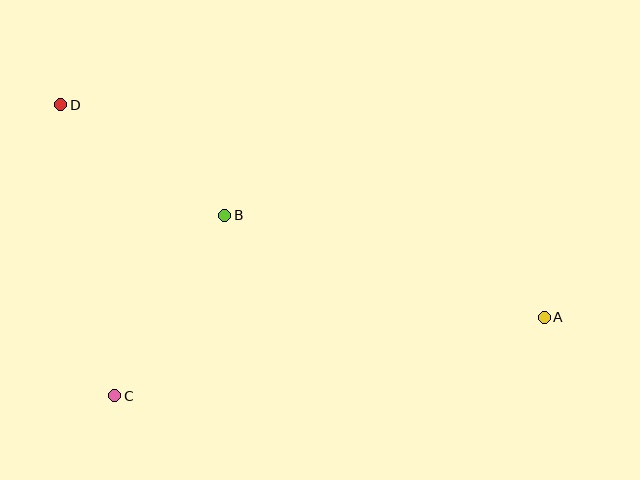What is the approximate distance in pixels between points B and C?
The distance between B and C is approximately 211 pixels.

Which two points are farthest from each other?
Points A and D are farthest from each other.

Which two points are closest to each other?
Points B and D are closest to each other.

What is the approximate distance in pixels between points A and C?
The distance between A and C is approximately 437 pixels.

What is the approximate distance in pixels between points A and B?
The distance between A and B is approximately 335 pixels.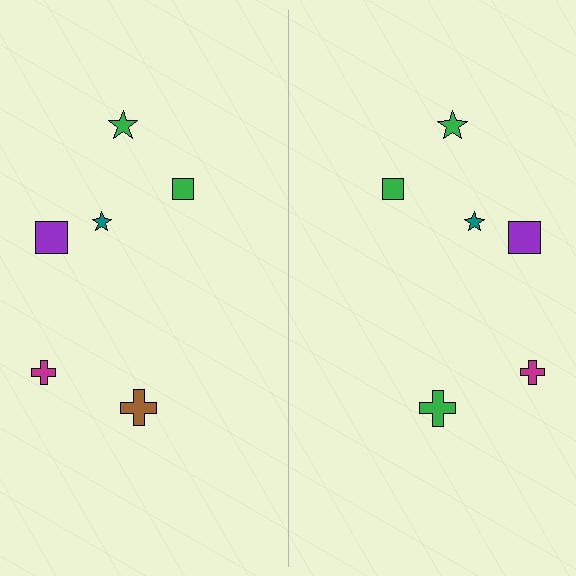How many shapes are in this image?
There are 12 shapes in this image.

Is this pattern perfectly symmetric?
No, the pattern is not perfectly symmetric. The green cross on the right side breaks the symmetry — its mirror counterpart is brown.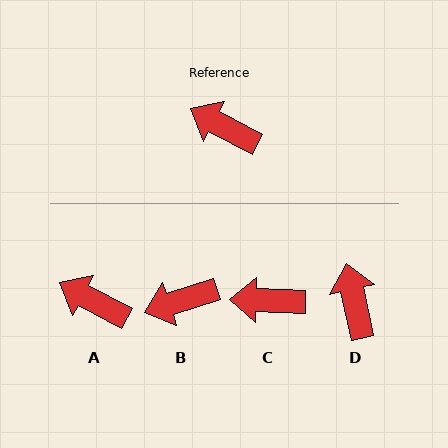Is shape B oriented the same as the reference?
No, it is off by about 45 degrees.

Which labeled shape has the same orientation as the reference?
A.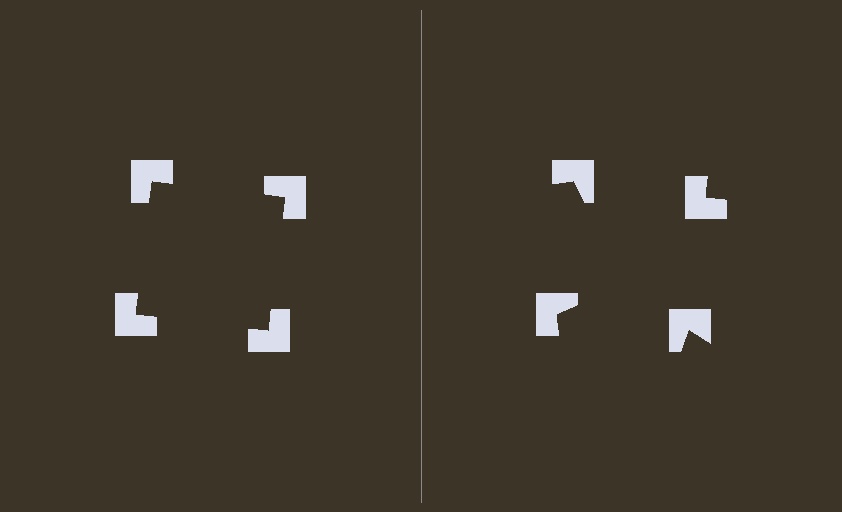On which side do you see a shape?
An illusory square appears on the left side. On the right side the wedge cuts are rotated, so no coherent shape forms.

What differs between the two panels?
The notched squares are positioned identically on both sides; only the wedge orientations differ. On the left they align to a square; on the right they are misaligned.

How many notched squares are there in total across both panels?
8 — 4 on each side.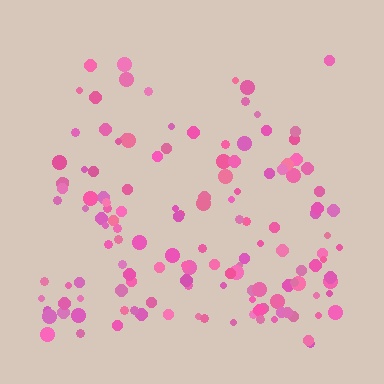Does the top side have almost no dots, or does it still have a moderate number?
Still a moderate number, just noticeably fewer than the bottom.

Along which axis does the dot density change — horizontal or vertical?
Vertical.